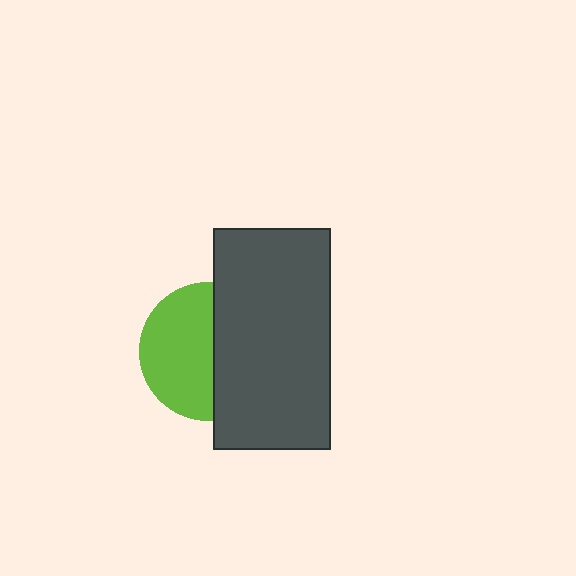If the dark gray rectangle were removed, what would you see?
You would see the complete lime circle.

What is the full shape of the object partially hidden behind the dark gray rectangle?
The partially hidden object is a lime circle.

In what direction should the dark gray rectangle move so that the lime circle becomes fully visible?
The dark gray rectangle should move right. That is the shortest direction to clear the overlap and leave the lime circle fully visible.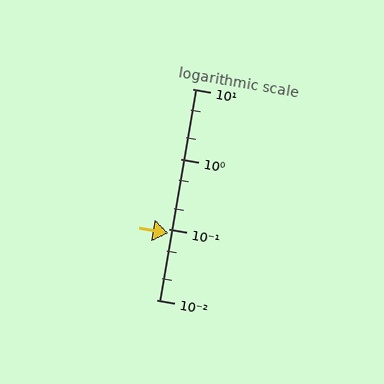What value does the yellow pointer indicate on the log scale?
The pointer indicates approximately 0.088.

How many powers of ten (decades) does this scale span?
The scale spans 3 decades, from 0.01 to 10.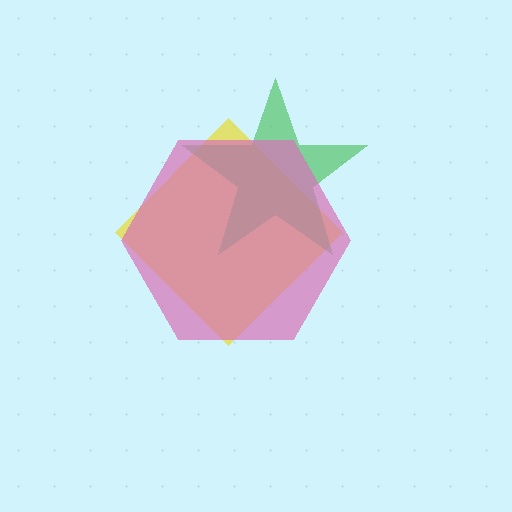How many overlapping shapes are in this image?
There are 3 overlapping shapes in the image.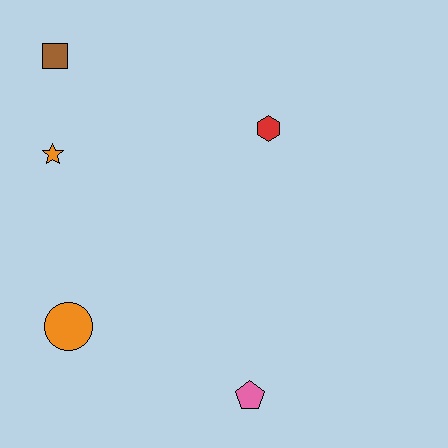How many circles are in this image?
There is 1 circle.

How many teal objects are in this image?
There are no teal objects.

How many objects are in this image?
There are 5 objects.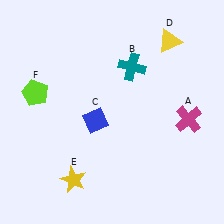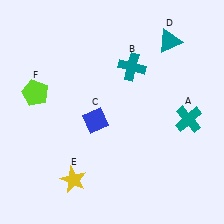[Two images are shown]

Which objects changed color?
A changed from magenta to teal. D changed from yellow to teal.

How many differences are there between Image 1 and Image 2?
There are 2 differences between the two images.